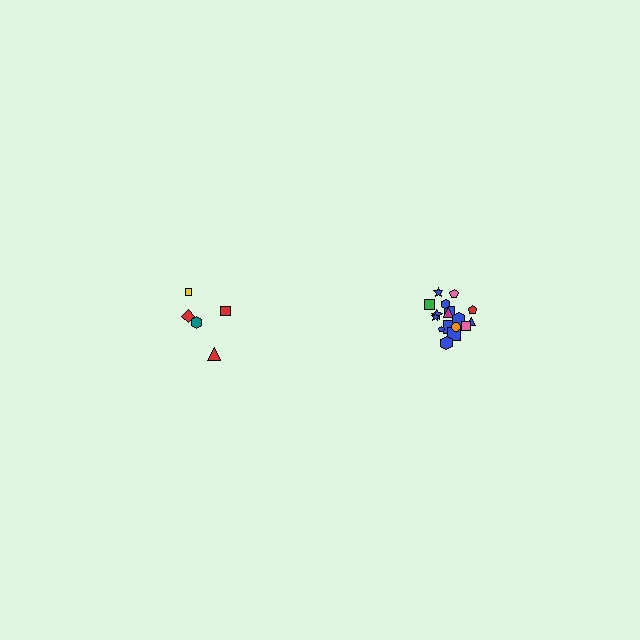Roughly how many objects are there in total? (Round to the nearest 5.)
Roughly 25 objects in total.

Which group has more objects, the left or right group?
The right group.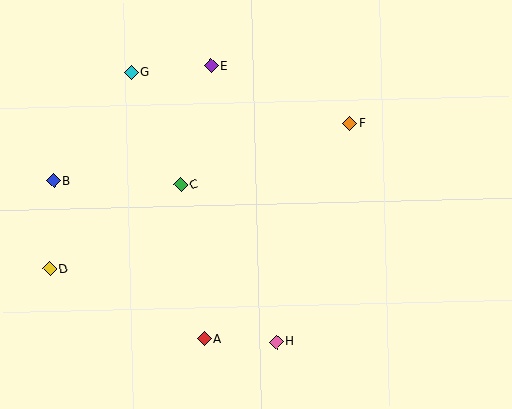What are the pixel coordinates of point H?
Point H is at (277, 342).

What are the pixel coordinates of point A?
Point A is at (204, 339).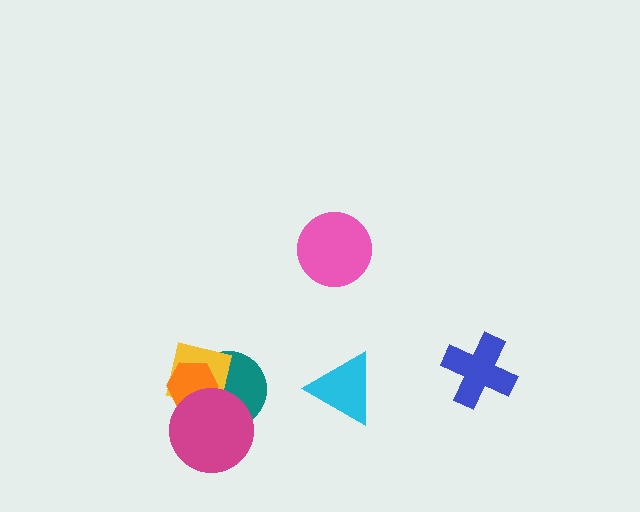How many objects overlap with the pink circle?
0 objects overlap with the pink circle.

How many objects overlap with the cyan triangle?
0 objects overlap with the cyan triangle.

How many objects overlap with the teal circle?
3 objects overlap with the teal circle.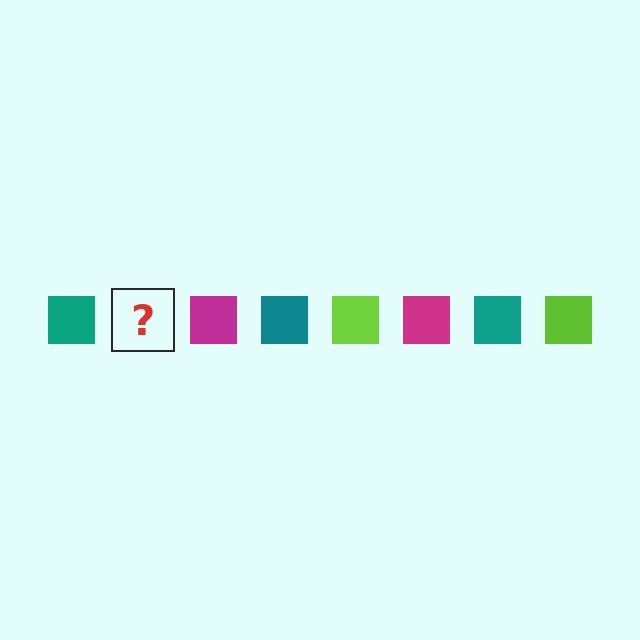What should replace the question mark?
The question mark should be replaced with a lime square.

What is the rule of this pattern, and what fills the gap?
The rule is that the pattern cycles through teal, lime, magenta squares. The gap should be filled with a lime square.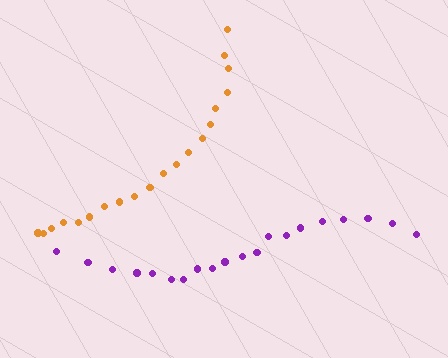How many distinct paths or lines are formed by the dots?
There are 2 distinct paths.